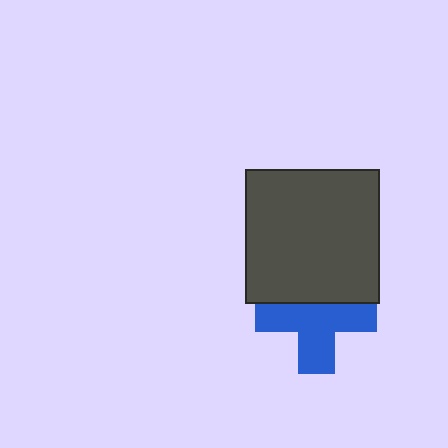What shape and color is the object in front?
The object in front is a dark gray square.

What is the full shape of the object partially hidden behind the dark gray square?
The partially hidden object is a blue cross.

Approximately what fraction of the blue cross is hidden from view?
Roughly 36% of the blue cross is hidden behind the dark gray square.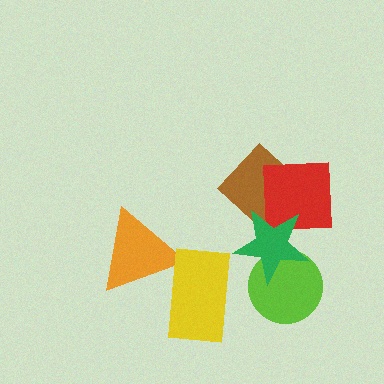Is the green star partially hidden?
No, no other shape covers it.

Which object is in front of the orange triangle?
The yellow rectangle is in front of the orange triangle.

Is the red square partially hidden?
Yes, it is partially covered by another shape.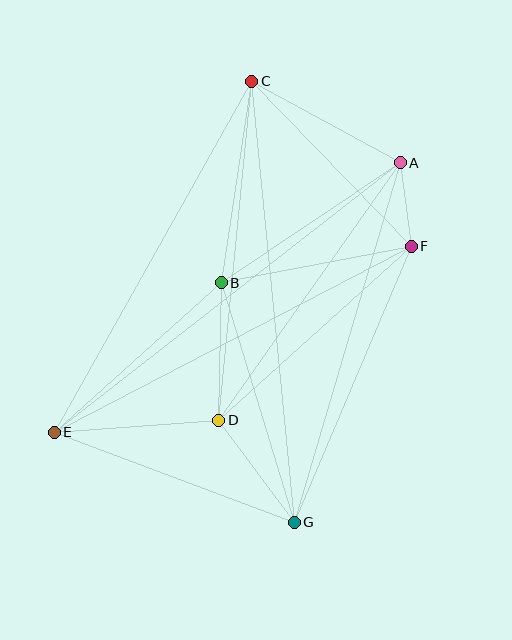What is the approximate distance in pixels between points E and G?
The distance between E and G is approximately 257 pixels.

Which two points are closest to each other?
Points A and F are closest to each other.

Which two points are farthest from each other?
Points C and G are farthest from each other.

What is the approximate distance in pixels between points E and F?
The distance between E and F is approximately 403 pixels.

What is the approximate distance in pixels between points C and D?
The distance between C and D is approximately 341 pixels.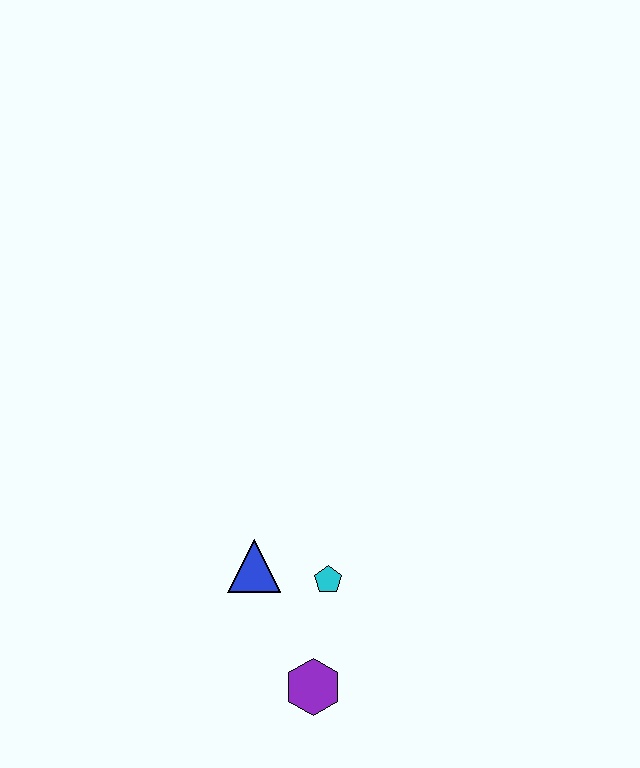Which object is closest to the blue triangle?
The cyan pentagon is closest to the blue triangle.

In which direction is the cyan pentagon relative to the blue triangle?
The cyan pentagon is to the right of the blue triangle.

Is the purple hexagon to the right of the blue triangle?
Yes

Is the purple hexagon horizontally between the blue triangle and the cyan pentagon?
Yes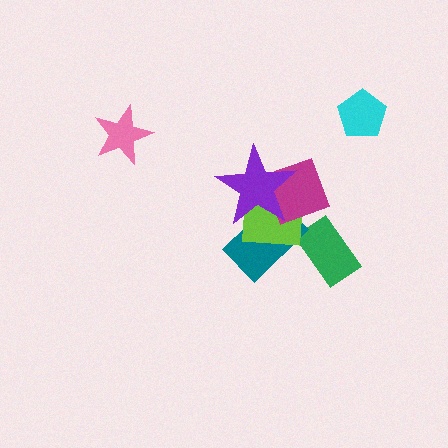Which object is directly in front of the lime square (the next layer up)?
The magenta diamond is directly in front of the lime square.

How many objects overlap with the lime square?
3 objects overlap with the lime square.